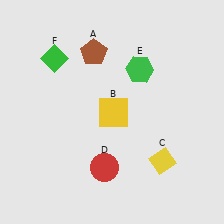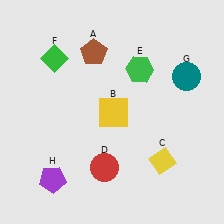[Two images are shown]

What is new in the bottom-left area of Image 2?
A purple pentagon (H) was added in the bottom-left area of Image 2.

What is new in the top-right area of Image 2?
A teal circle (G) was added in the top-right area of Image 2.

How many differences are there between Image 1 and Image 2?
There are 2 differences between the two images.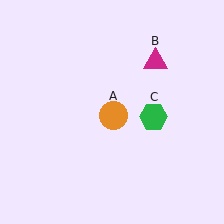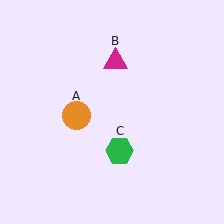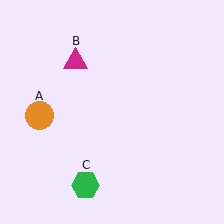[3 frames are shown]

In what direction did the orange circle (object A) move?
The orange circle (object A) moved left.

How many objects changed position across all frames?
3 objects changed position: orange circle (object A), magenta triangle (object B), green hexagon (object C).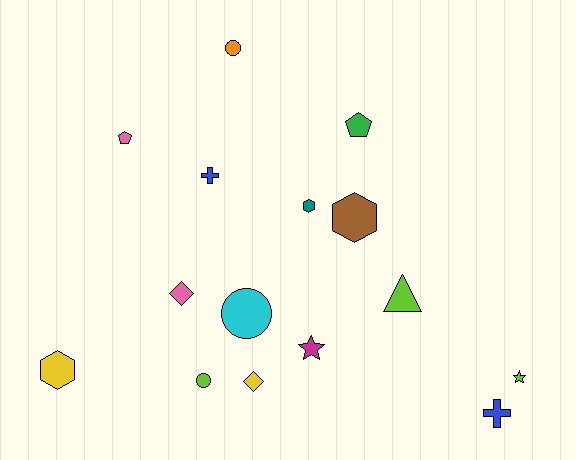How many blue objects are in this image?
There are 2 blue objects.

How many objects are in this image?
There are 15 objects.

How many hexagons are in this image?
There are 3 hexagons.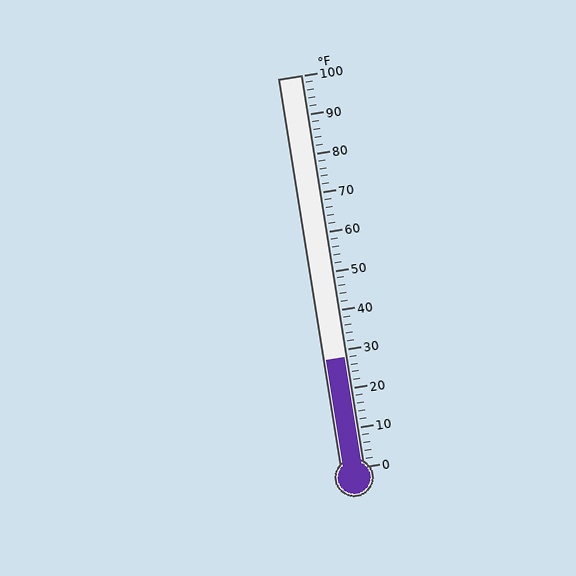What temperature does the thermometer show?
The thermometer shows approximately 28°F.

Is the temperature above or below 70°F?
The temperature is below 70°F.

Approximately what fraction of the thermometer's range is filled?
The thermometer is filled to approximately 30% of its range.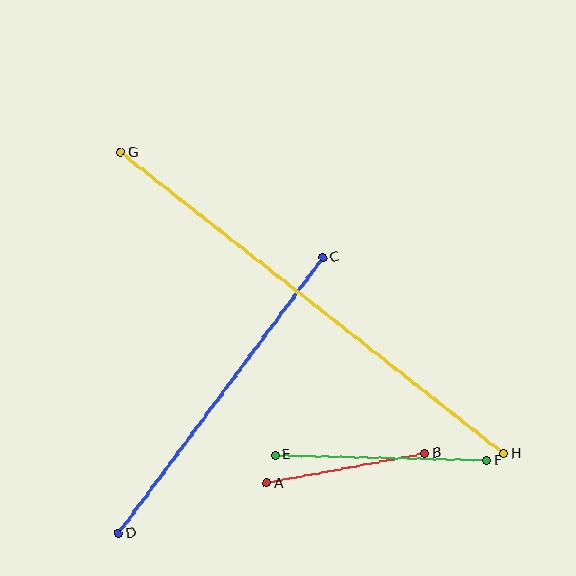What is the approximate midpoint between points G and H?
The midpoint is at approximately (312, 303) pixels.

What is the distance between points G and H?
The distance is approximately 488 pixels.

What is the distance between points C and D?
The distance is approximately 344 pixels.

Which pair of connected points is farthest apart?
Points G and H are farthest apart.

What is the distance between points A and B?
The distance is approximately 160 pixels.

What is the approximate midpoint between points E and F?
The midpoint is at approximately (381, 458) pixels.